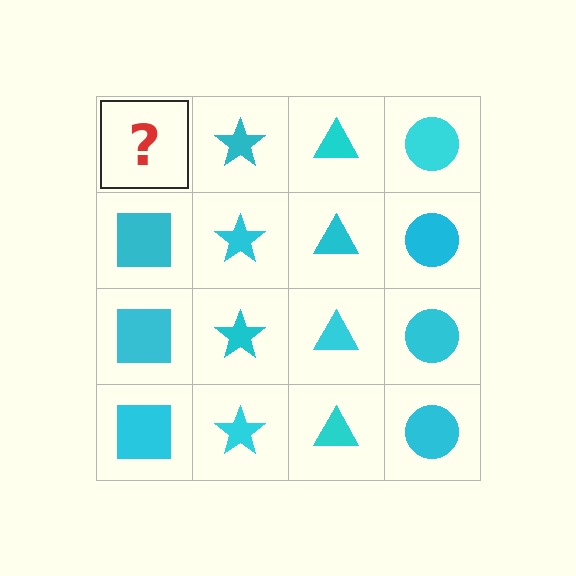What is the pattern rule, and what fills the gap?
The rule is that each column has a consistent shape. The gap should be filled with a cyan square.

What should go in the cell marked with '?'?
The missing cell should contain a cyan square.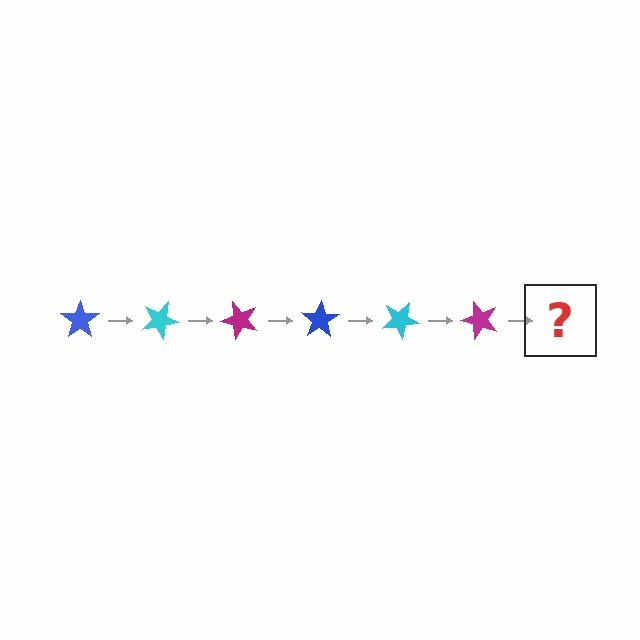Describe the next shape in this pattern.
It should be a blue star, rotated 150 degrees from the start.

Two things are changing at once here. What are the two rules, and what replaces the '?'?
The two rules are that it rotates 25 degrees each step and the color cycles through blue, cyan, and magenta. The '?' should be a blue star, rotated 150 degrees from the start.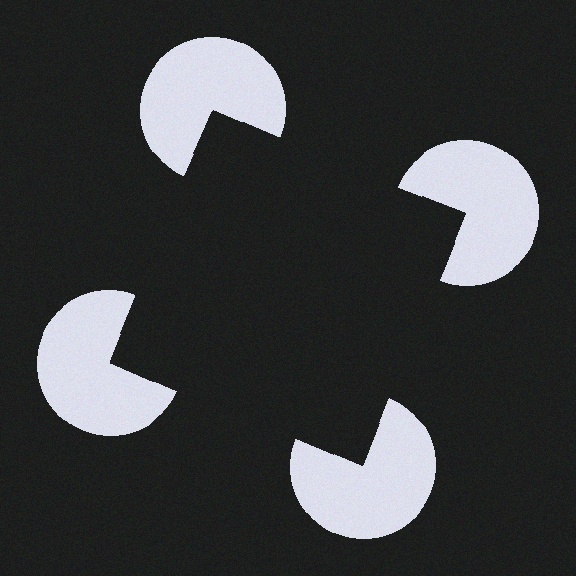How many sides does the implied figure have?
4 sides.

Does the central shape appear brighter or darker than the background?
It typically appears slightly darker than the background, even though no actual brightness change is drawn.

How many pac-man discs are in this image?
There are 4 — one at each vertex of the illusory square.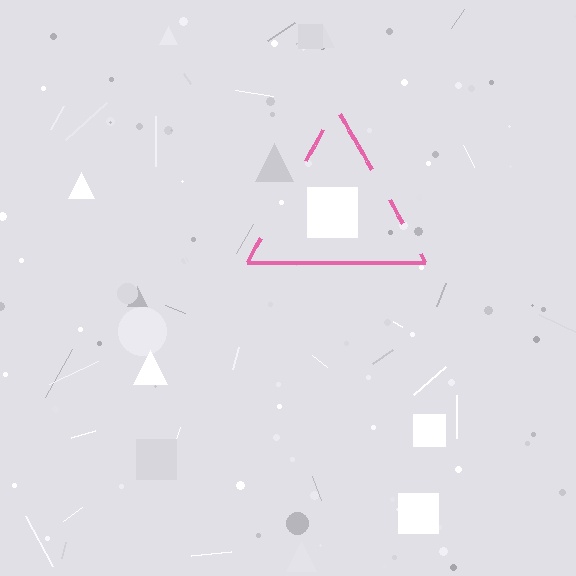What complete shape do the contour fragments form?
The contour fragments form a triangle.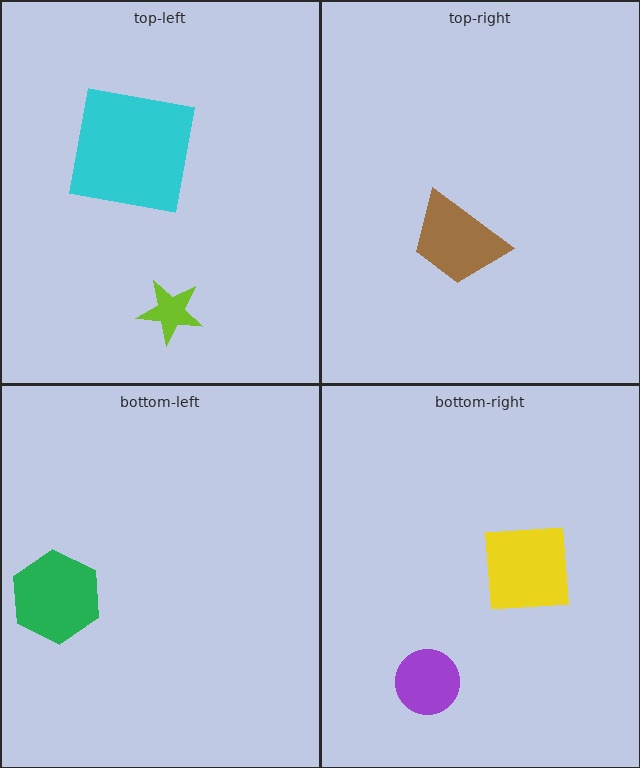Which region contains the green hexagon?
The bottom-left region.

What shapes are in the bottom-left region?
The green hexagon.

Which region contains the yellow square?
The bottom-right region.